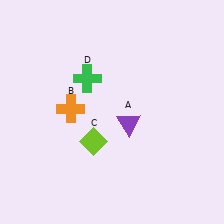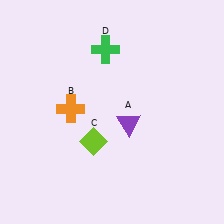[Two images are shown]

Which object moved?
The green cross (D) moved up.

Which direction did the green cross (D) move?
The green cross (D) moved up.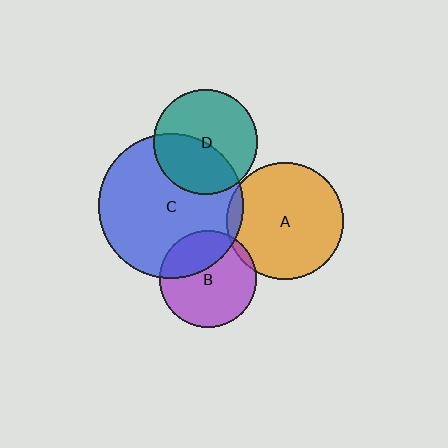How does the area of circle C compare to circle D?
Approximately 1.9 times.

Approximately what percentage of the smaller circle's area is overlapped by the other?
Approximately 40%.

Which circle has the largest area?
Circle C (blue).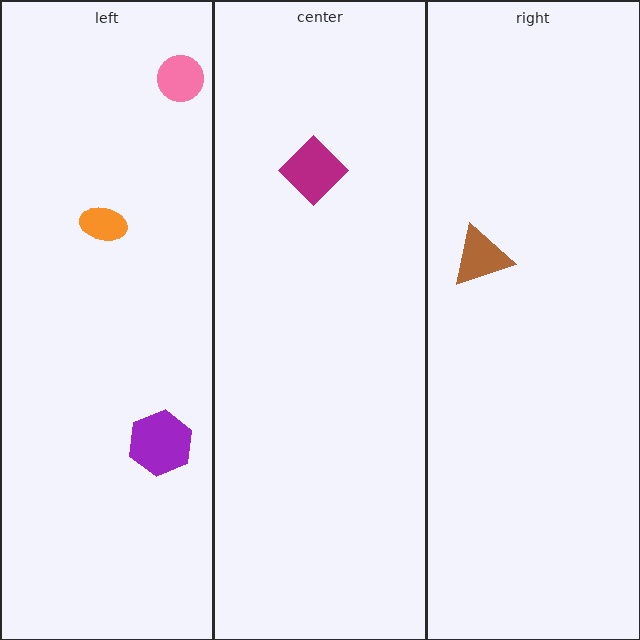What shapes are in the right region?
The brown triangle.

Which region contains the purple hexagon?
The left region.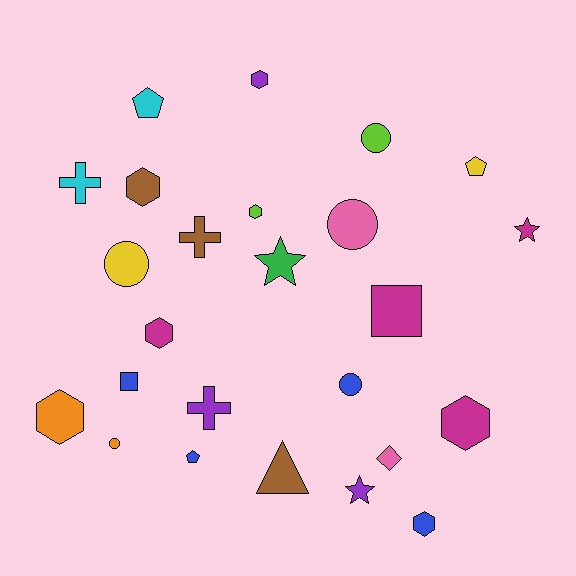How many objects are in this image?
There are 25 objects.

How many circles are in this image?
There are 5 circles.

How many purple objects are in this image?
There are 3 purple objects.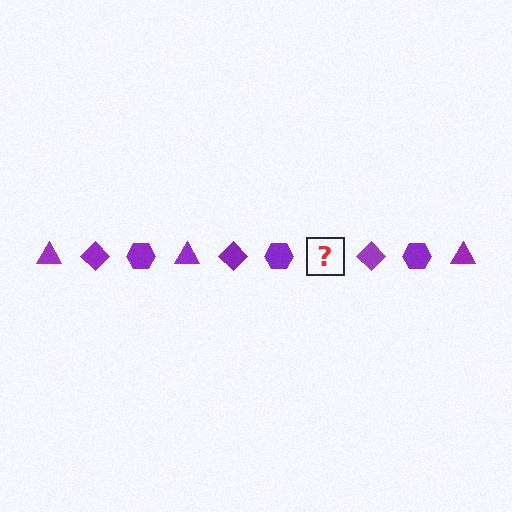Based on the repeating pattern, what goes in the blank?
The blank should be a purple triangle.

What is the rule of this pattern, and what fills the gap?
The rule is that the pattern cycles through triangle, diamond, hexagon shapes in purple. The gap should be filled with a purple triangle.